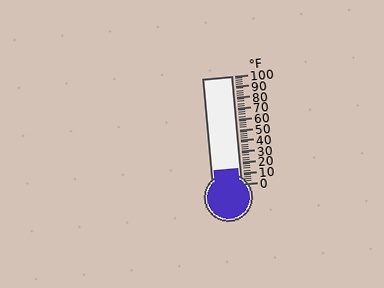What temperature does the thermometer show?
The thermometer shows approximately 14°F.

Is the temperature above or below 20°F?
The temperature is below 20°F.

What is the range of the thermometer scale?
The thermometer scale ranges from 0°F to 100°F.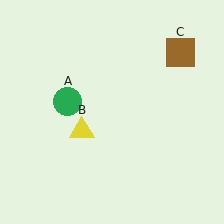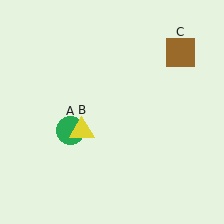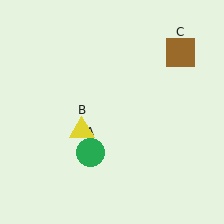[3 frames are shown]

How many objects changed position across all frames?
1 object changed position: green circle (object A).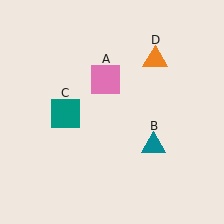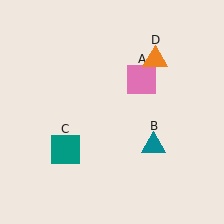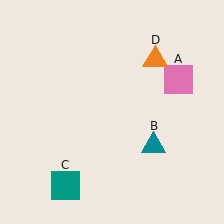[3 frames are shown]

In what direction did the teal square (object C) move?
The teal square (object C) moved down.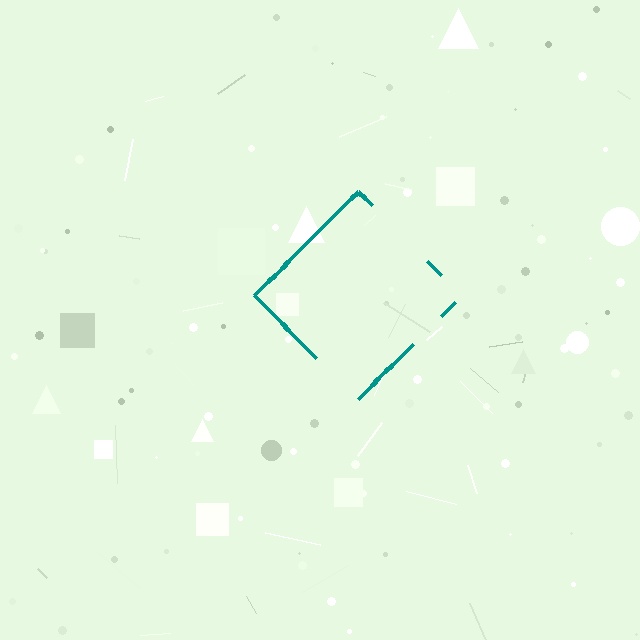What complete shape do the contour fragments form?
The contour fragments form a diamond.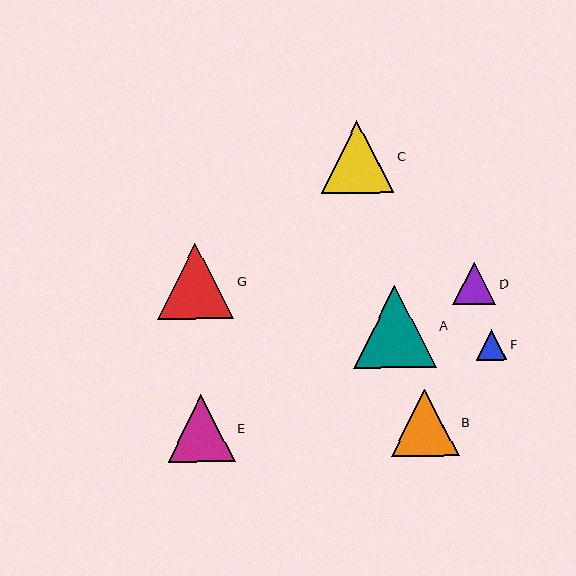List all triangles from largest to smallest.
From largest to smallest: A, G, C, E, B, D, F.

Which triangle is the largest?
Triangle A is the largest with a size of approximately 82 pixels.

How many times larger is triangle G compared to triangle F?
Triangle G is approximately 2.5 times the size of triangle F.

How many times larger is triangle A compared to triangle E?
Triangle A is approximately 1.2 times the size of triangle E.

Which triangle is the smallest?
Triangle F is the smallest with a size of approximately 31 pixels.